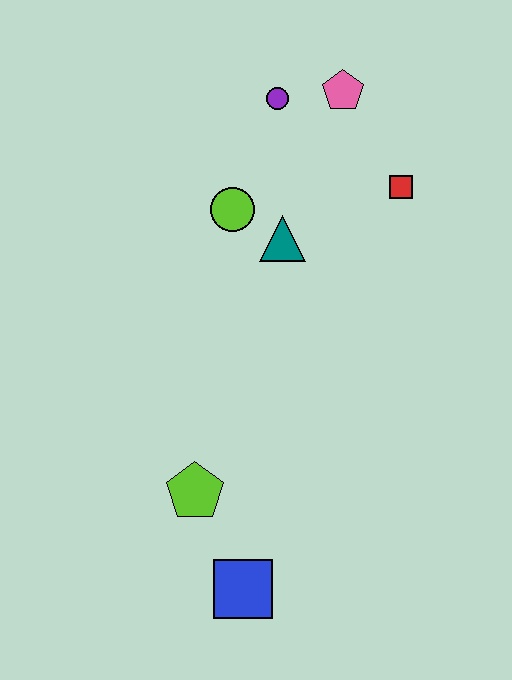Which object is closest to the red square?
The pink pentagon is closest to the red square.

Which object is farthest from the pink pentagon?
The blue square is farthest from the pink pentagon.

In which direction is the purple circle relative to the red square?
The purple circle is to the left of the red square.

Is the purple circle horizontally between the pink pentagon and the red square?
No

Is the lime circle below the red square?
Yes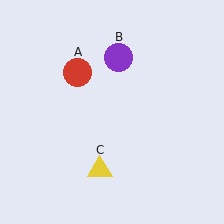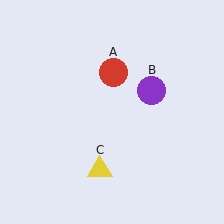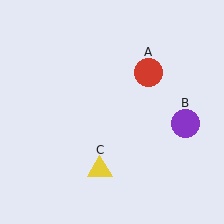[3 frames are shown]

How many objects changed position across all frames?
2 objects changed position: red circle (object A), purple circle (object B).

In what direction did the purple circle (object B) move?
The purple circle (object B) moved down and to the right.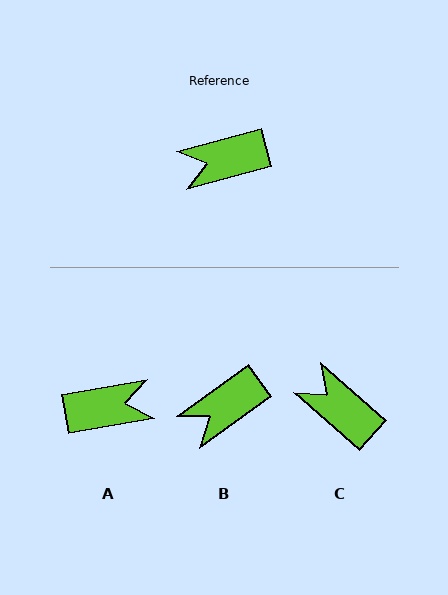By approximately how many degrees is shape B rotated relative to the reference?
Approximately 20 degrees counter-clockwise.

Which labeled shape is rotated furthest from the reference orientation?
A, about 175 degrees away.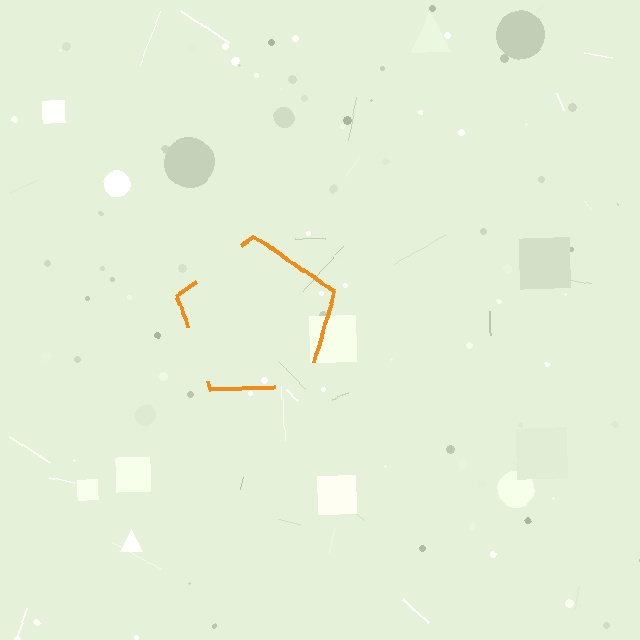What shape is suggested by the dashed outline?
The dashed outline suggests a pentagon.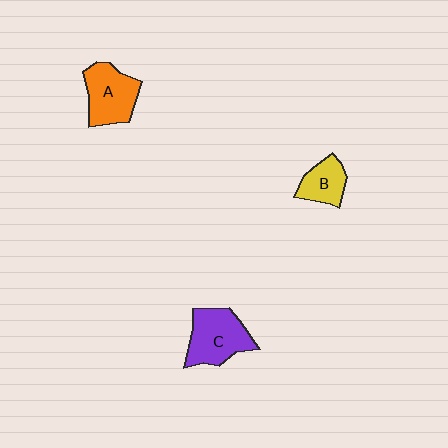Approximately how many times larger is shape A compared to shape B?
Approximately 1.5 times.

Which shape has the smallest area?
Shape B (yellow).